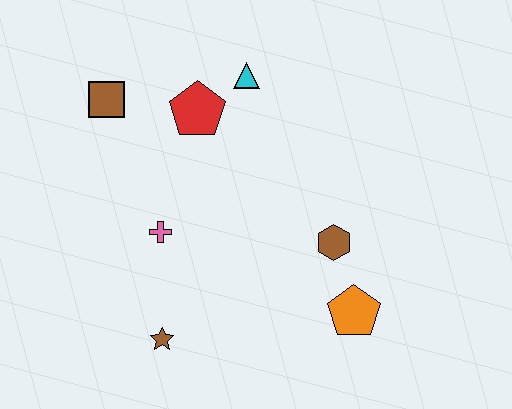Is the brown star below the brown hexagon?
Yes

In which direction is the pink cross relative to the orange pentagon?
The pink cross is to the left of the orange pentagon.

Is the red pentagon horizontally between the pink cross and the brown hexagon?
Yes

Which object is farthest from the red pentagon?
The orange pentagon is farthest from the red pentagon.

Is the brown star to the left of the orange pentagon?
Yes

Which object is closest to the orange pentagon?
The brown hexagon is closest to the orange pentagon.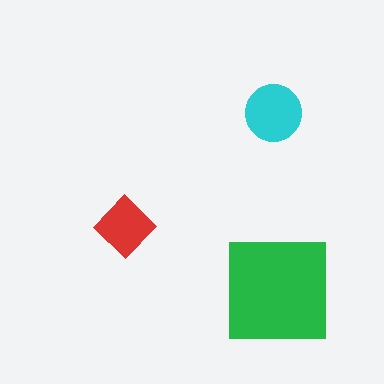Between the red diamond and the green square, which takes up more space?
The green square.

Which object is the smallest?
The red diamond.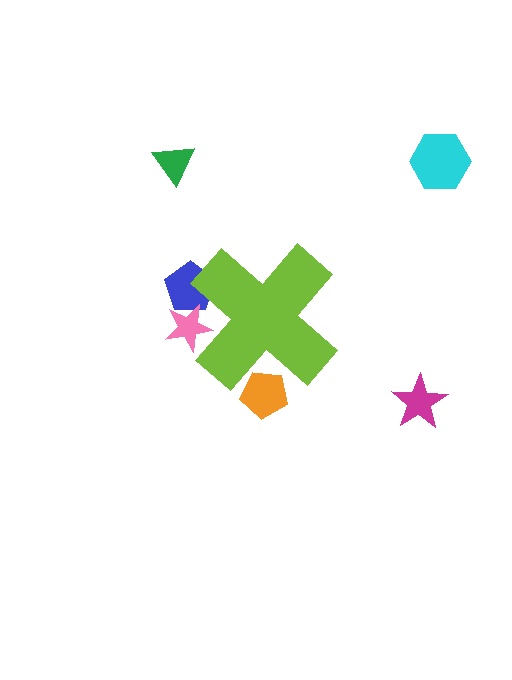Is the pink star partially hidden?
Yes, the pink star is partially hidden behind the lime cross.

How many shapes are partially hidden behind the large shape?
3 shapes are partially hidden.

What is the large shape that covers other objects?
A lime cross.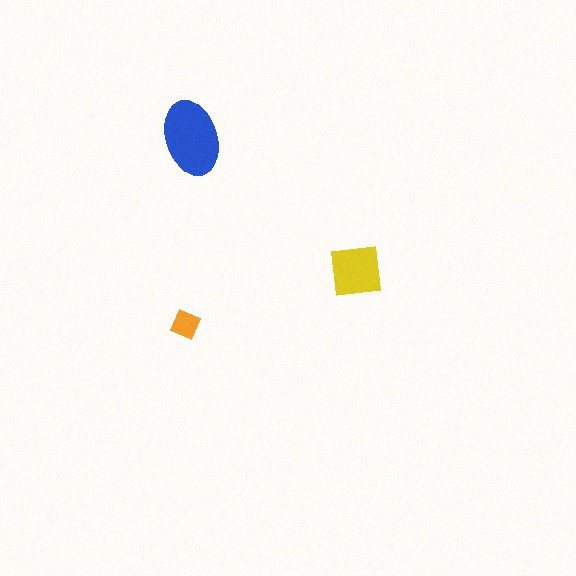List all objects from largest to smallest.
The blue ellipse, the yellow square, the orange diamond.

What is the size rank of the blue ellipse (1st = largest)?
1st.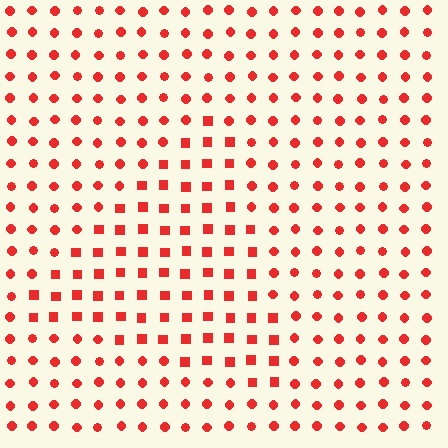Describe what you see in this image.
The image is filled with small red elements arranged in a uniform grid. A triangle-shaped region contains squares, while the surrounding area contains circles. The boundary is defined purely by the change in element shape.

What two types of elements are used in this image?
The image uses squares inside the triangle region and circles outside it.